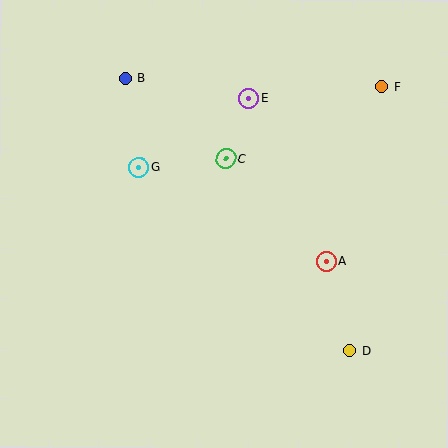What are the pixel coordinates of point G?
Point G is at (139, 168).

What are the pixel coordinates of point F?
Point F is at (382, 87).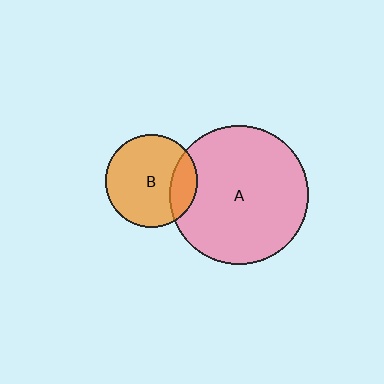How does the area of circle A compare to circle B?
Approximately 2.3 times.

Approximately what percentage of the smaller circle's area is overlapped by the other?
Approximately 20%.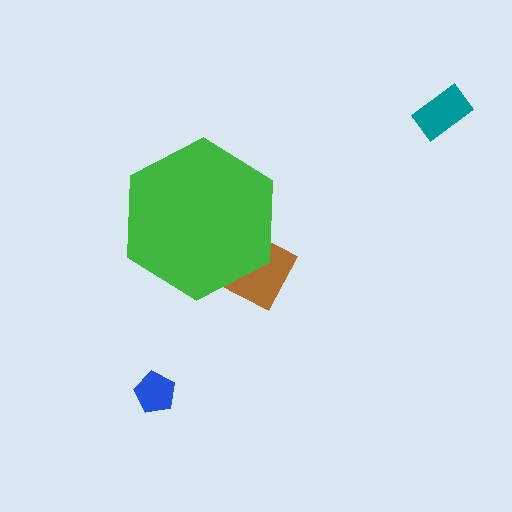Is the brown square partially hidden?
Yes, the brown square is partially hidden behind the green hexagon.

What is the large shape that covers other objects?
A green hexagon.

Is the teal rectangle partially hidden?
No, the teal rectangle is fully visible.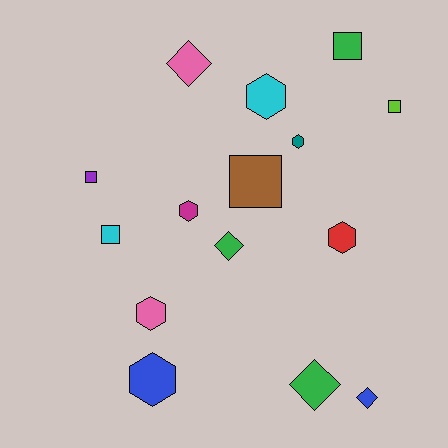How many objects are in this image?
There are 15 objects.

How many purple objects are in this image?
There is 1 purple object.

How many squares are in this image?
There are 5 squares.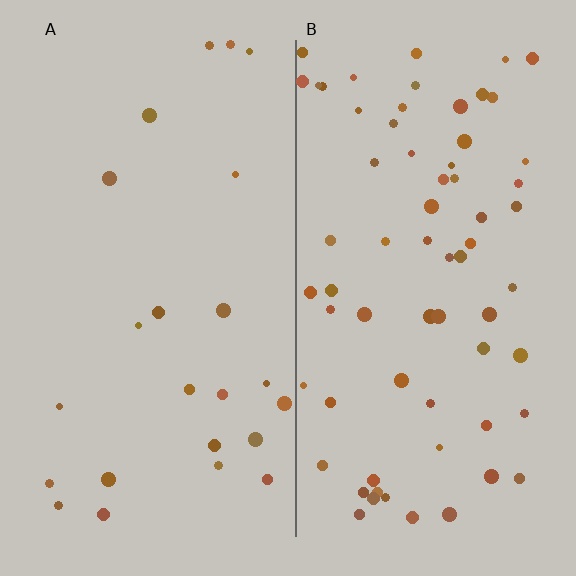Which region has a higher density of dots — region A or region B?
B (the right).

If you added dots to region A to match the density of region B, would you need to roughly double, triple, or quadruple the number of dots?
Approximately triple.